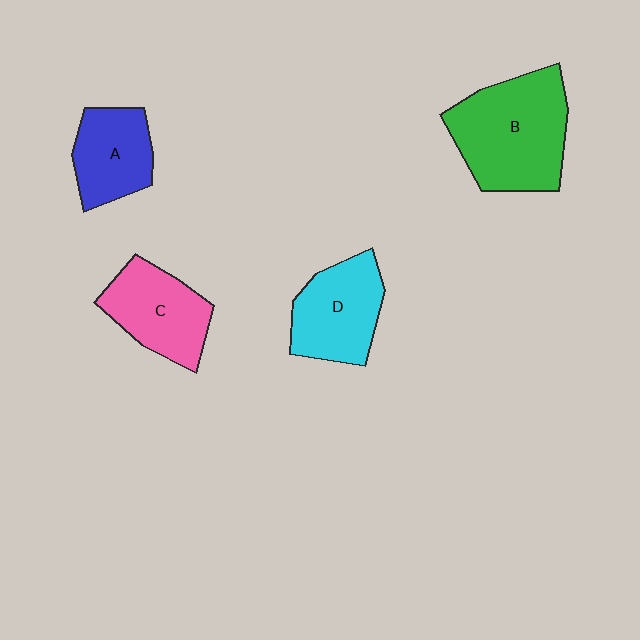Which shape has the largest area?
Shape B (green).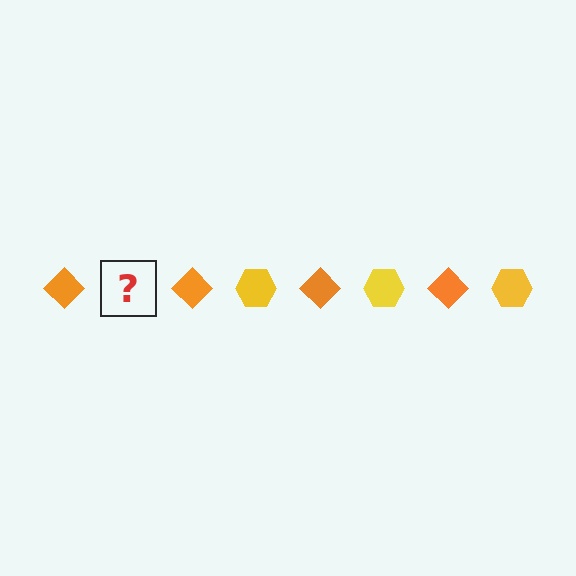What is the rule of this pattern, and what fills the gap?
The rule is that the pattern alternates between orange diamond and yellow hexagon. The gap should be filled with a yellow hexagon.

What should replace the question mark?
The question mark should be replaced with a yellow hexagon.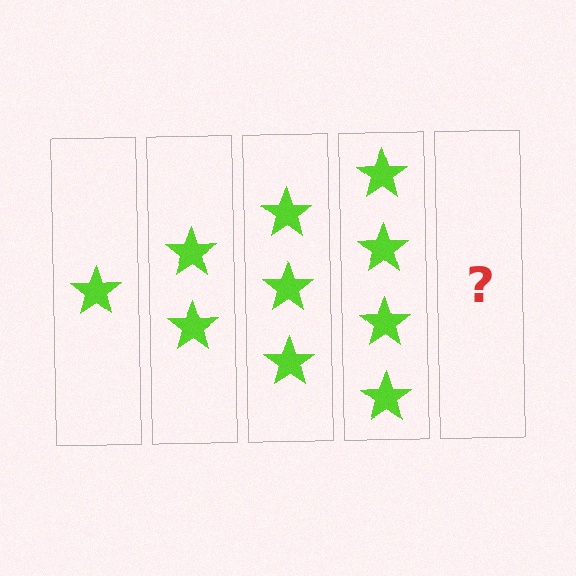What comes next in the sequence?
The next element should be 5 stars.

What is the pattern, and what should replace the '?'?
The pattern is that each step adds one more star. The '?' should be 5 stars.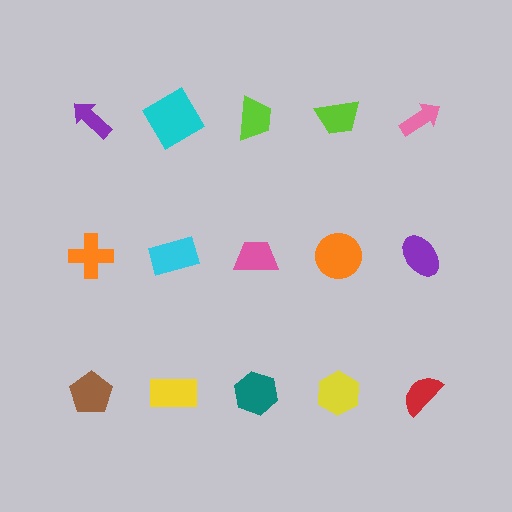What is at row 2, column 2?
A cyan rectangle.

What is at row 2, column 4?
An orange circle.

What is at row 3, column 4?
A yellow hexagon.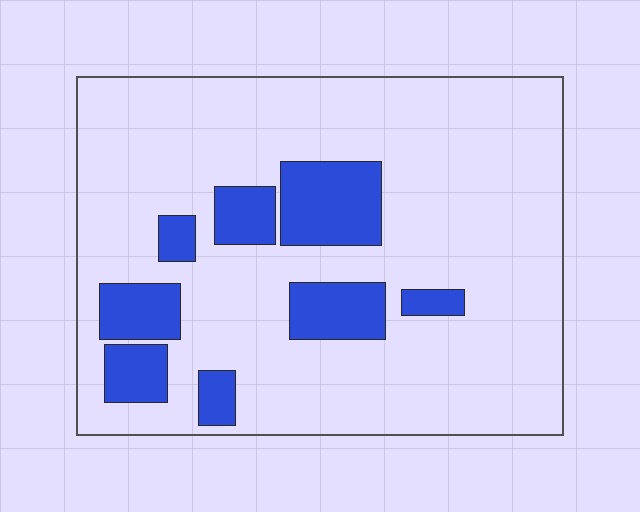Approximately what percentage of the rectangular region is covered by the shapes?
Approximately 20%.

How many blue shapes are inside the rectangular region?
8.